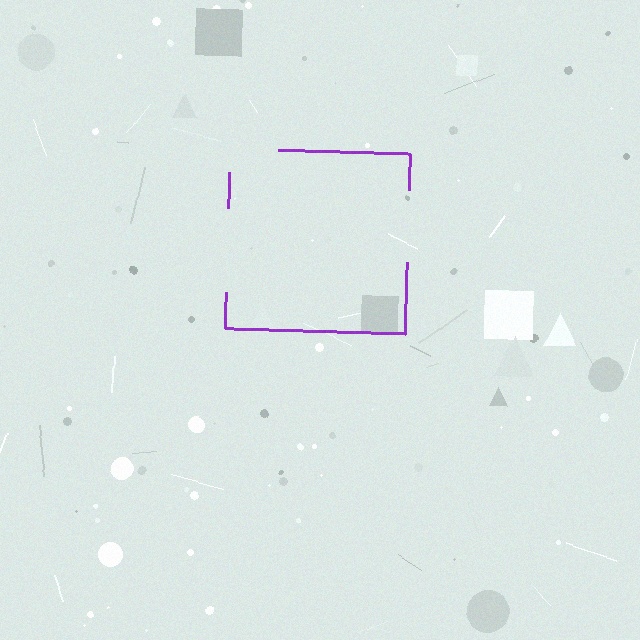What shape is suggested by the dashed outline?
The dashed outline suggests a square.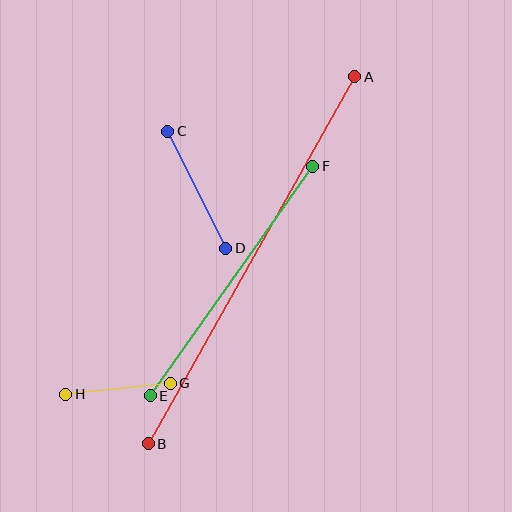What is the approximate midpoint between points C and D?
The midpoint is at approximately (197, 190) pixels.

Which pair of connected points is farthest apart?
Points A and B are farthest apart.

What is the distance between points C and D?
The distance is approximately 130 pixels.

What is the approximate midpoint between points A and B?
The midpoint is at approximately (251, 260) pixels.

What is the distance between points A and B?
The distance is approximately 421 pixels.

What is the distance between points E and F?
The distance is approximately 281 pixels.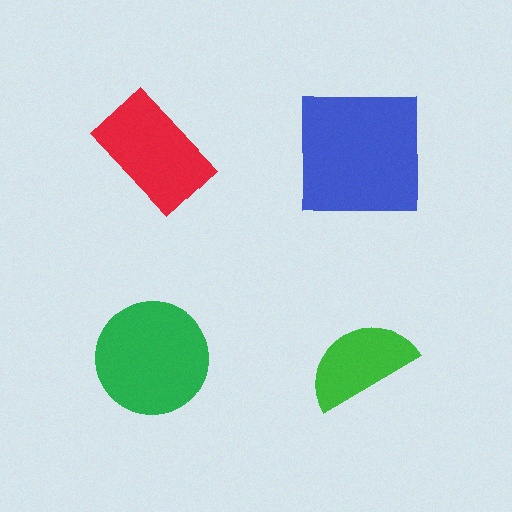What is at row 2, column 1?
A green circle.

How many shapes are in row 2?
2 shapes.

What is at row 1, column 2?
A blue square.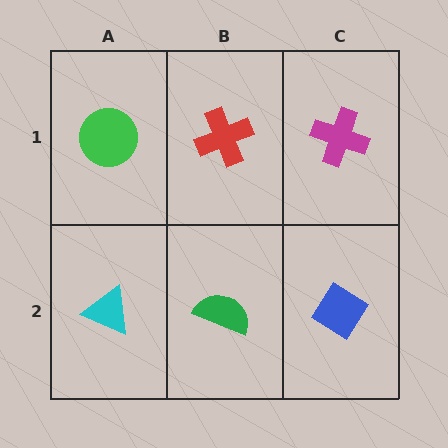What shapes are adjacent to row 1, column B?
A green semicircle (row 2, column B), a green circle (row 1, column A), a magenta cross (row 1, column C).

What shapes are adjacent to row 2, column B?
A red cross (row 1, column B), a cyan triangle (row 2, column A), a blue diamond (row 2, column C).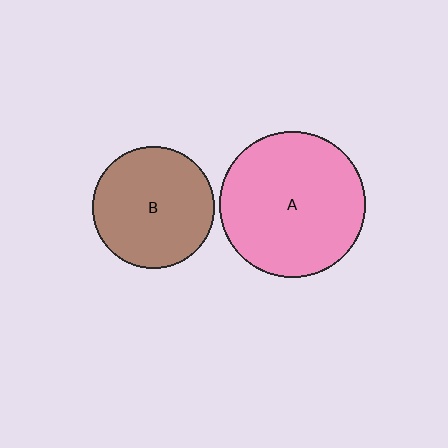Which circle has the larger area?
Circle A (pink).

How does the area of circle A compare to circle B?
Approximately 1.4 times.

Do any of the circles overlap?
No, none of the circles overlap.